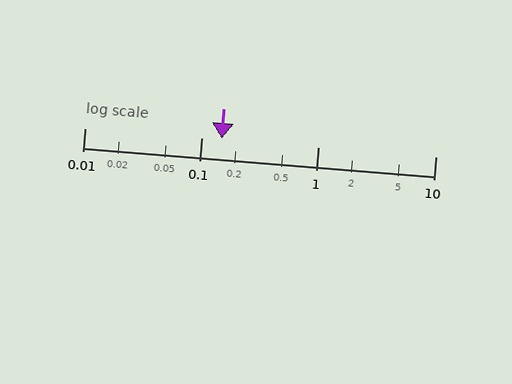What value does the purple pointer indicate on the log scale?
The pointer indicates approximately 0.15.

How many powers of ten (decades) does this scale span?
The scale spans 3 decades, from 0.01 to 10.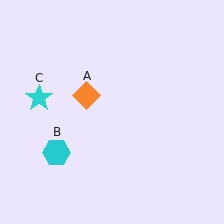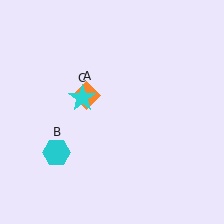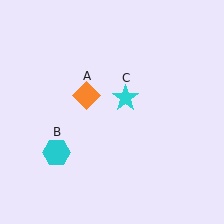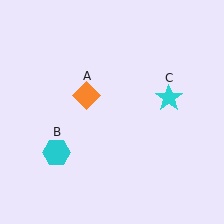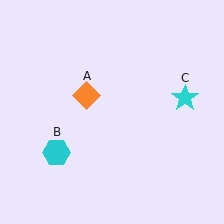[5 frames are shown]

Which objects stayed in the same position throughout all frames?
Orange diamond (object A) and cyan hexagon (object B) remained stationary.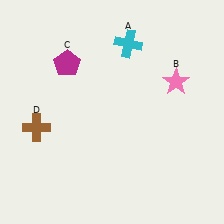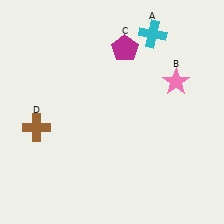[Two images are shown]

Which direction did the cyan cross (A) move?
The cyan cross (A) moved right.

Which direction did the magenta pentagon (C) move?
The magenta pentagon (C) moved right.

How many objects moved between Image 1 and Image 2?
2 objects moved between the two images.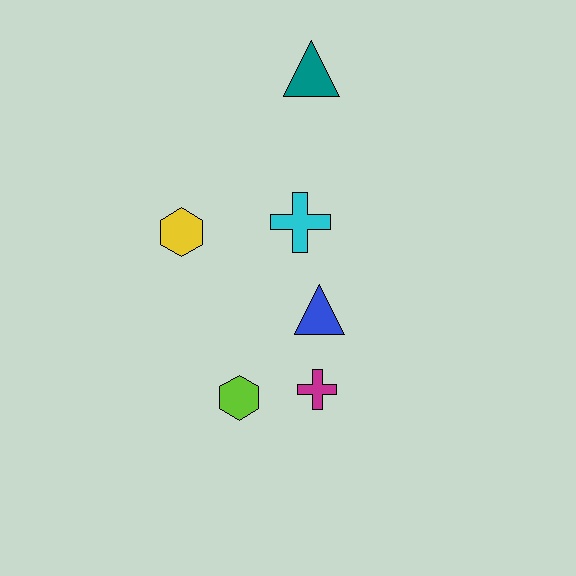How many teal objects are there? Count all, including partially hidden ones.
There is 1 teal object.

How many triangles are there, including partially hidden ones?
There are 2 triangles.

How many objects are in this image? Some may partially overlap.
There are 6 objects.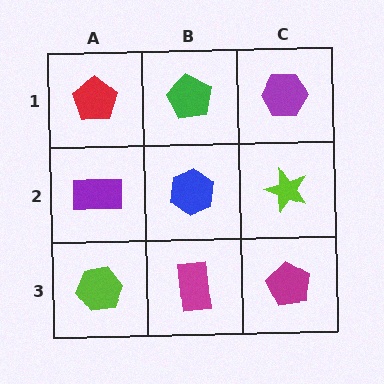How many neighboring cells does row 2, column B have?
4.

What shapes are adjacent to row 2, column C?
A purple hexagon (row 1, column C), a magenta pentagon (row 3, column C), a blue hexagon (row 2, column B).